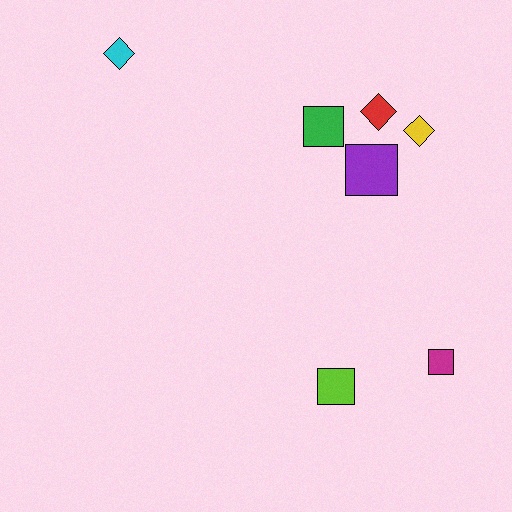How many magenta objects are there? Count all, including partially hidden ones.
There is 1 magenta object.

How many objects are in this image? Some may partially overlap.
There are 7 objects.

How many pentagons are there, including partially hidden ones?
There are no pentagons.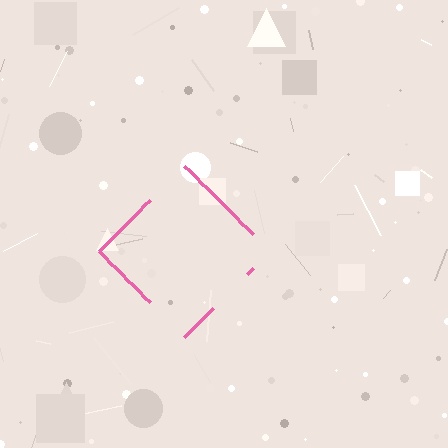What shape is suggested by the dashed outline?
The dashed outline suggests a diamond.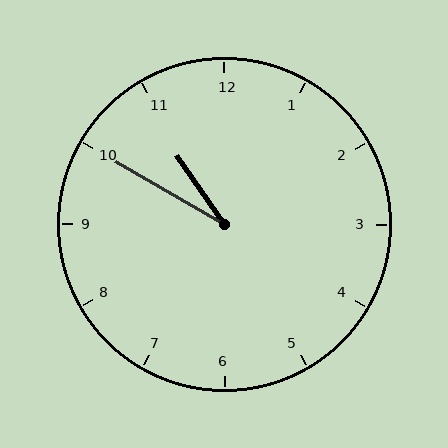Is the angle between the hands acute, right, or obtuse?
It is acute.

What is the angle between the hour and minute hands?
Approximately 25 degrees.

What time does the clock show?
10:50.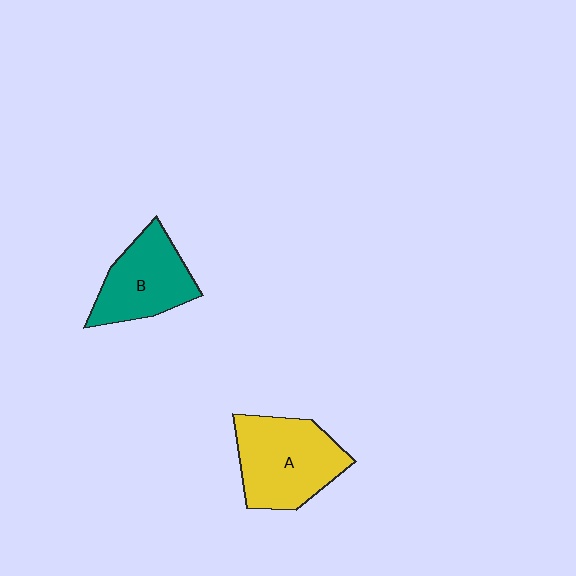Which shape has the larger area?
Shape A (yellow).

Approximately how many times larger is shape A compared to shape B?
Approximately 1.2 times.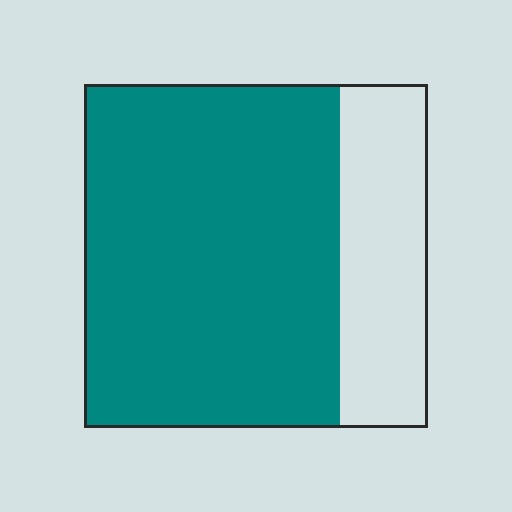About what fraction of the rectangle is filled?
About three quarters (3/4).